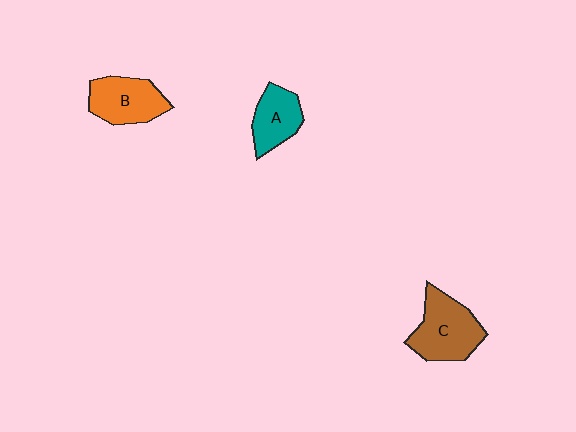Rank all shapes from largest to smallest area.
From largest to smallest: C (brown), B (orange), A (teal).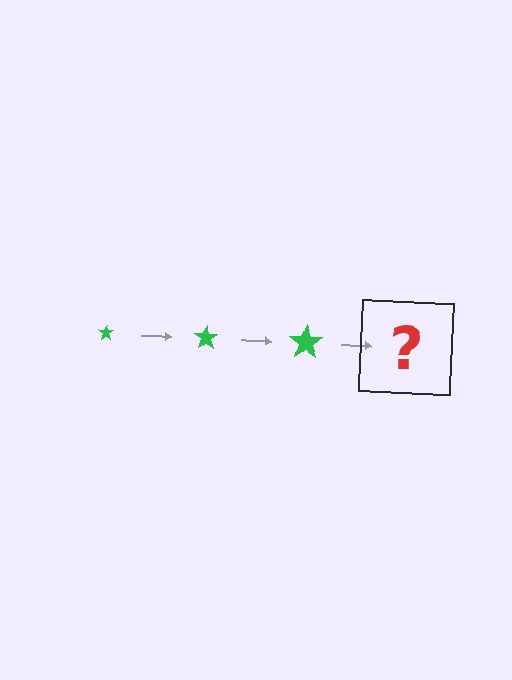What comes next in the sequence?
The next element should be a green star, larger than the previous one.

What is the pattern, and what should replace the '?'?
The pattern is that the star gets progressively larger each step. The '?' should be a green star, larger than the previous one.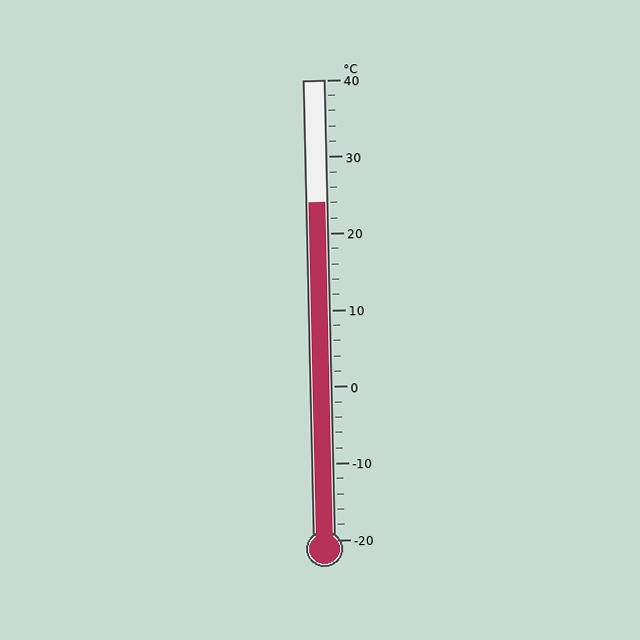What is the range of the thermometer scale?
The thermometer scale ranges from -20°C to 40°C.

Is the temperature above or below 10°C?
The temperature is above 10°C.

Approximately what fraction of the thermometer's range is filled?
The thermometer is filled to approximately 75% of its range.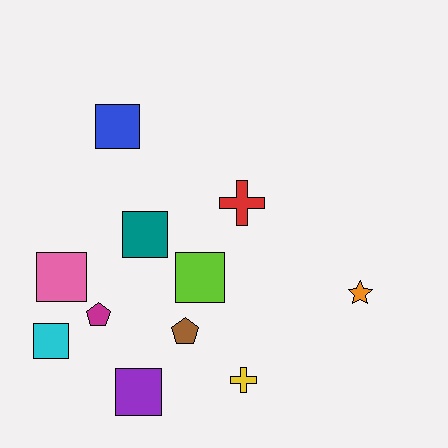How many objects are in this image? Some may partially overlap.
There are 11 objects.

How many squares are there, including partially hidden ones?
There are 6 squares.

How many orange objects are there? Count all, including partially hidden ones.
There is 1 orange object.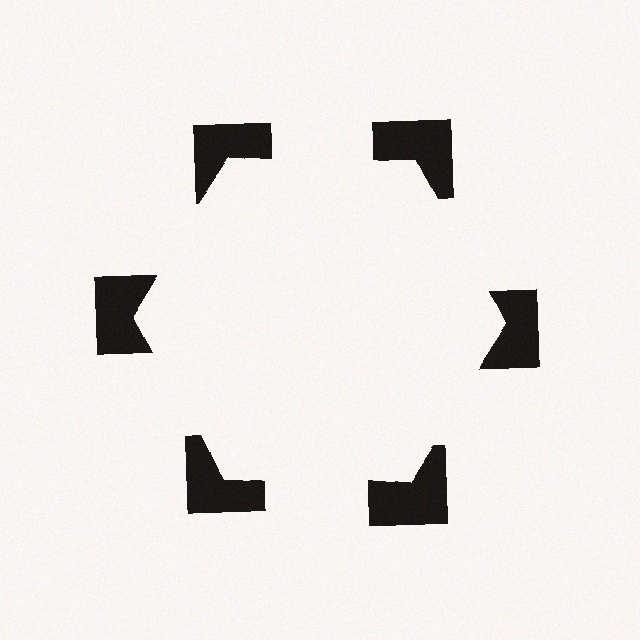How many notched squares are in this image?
There are 6 — one at each vertex of the illusory hexagon.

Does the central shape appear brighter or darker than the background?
It typically appears slightly brighter than the background, even though no actual brightness change is drawn.